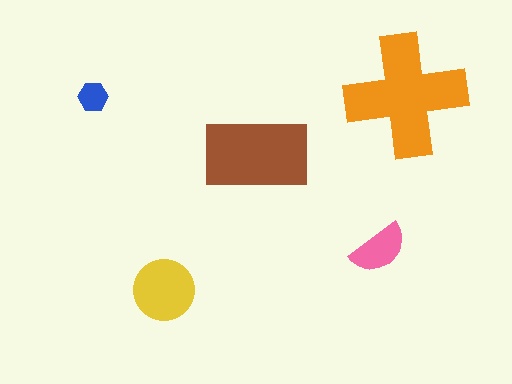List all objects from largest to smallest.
The orange cross, the brown rectangle, the yellow circle, the pink semicircle, the blue hexagon.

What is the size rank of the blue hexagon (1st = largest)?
5th.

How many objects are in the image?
There are 5 objects in the image.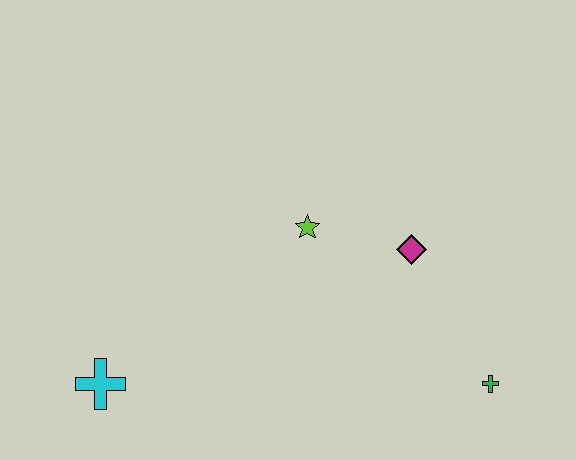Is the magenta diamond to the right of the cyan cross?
Yes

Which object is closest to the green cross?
The magenta diamond is closest to the green cross.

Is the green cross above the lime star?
No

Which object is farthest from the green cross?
The cyan cross is farthest from the green cross.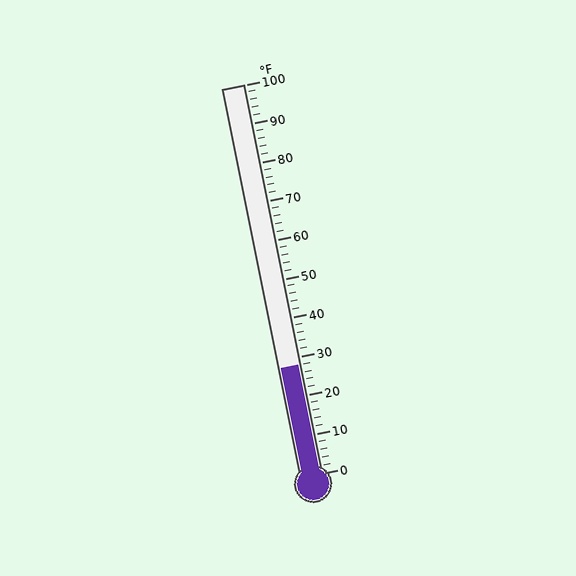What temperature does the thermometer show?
The thermometer shows approximately 28°F.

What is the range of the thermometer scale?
The thermometer scale ranges from 0°F to 100°F.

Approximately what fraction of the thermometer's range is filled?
The thermometer is filled to approximately 30% of its range.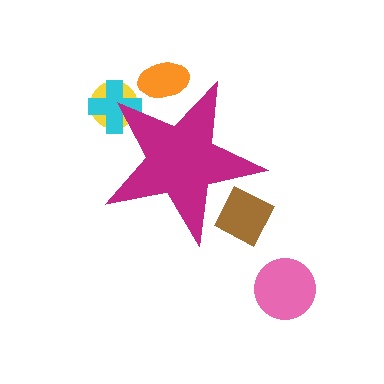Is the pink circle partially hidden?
No, the pink circle is fully visible.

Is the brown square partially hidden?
Yes, the brown square is partially hidden behind the magenta star.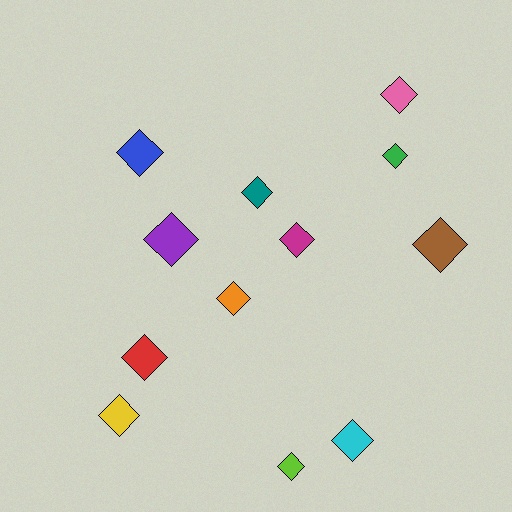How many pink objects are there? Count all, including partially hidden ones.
There is 1 pink object.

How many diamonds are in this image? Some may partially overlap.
There are 12 diamonds.